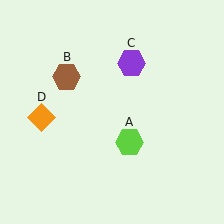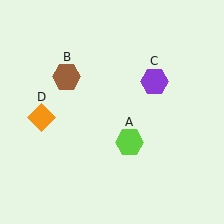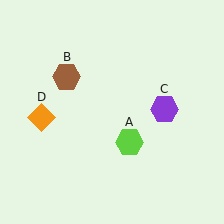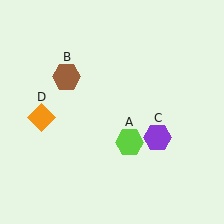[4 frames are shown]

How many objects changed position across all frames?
1 object changed position: purple hexagon (object C).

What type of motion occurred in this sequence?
The purple hexagon (object C) rotated clockwise around the center of the scene.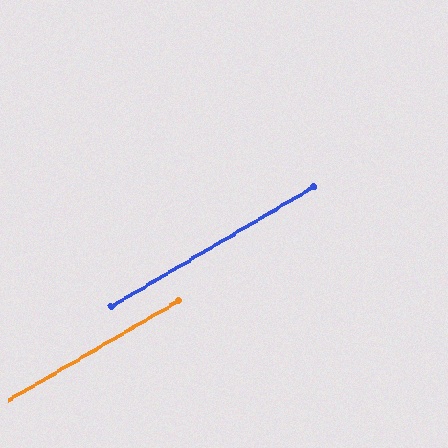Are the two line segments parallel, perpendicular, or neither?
Parallel — their directions differ by only 0.4°.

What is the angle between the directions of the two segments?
Approximately 0 degrees.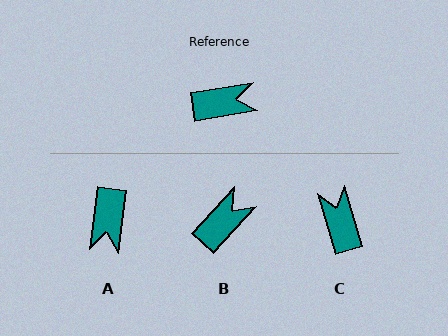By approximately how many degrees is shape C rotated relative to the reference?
Approximately 98 degrees counter-clockwise.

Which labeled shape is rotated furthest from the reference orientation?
A, about 106 degrees away.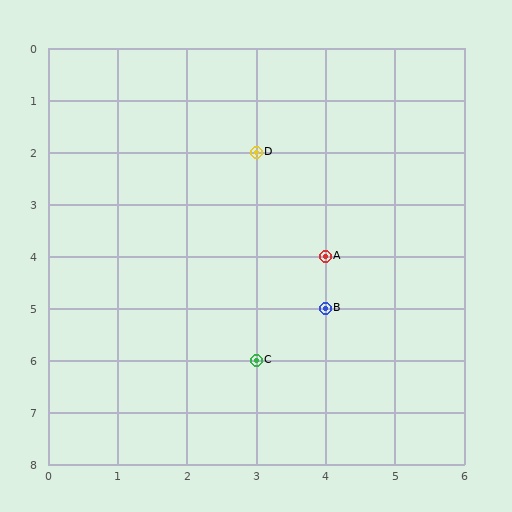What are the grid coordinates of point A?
Point A is at grid coordinates (4, 4).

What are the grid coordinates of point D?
Point D is at grid coordinates (3, 2).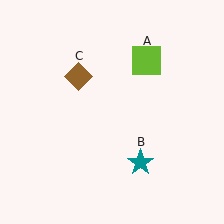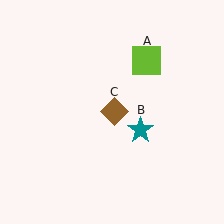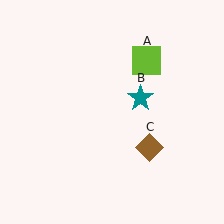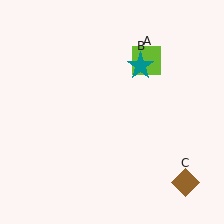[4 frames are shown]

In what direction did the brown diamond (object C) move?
The brown diamond (object C) moved down and to the right.